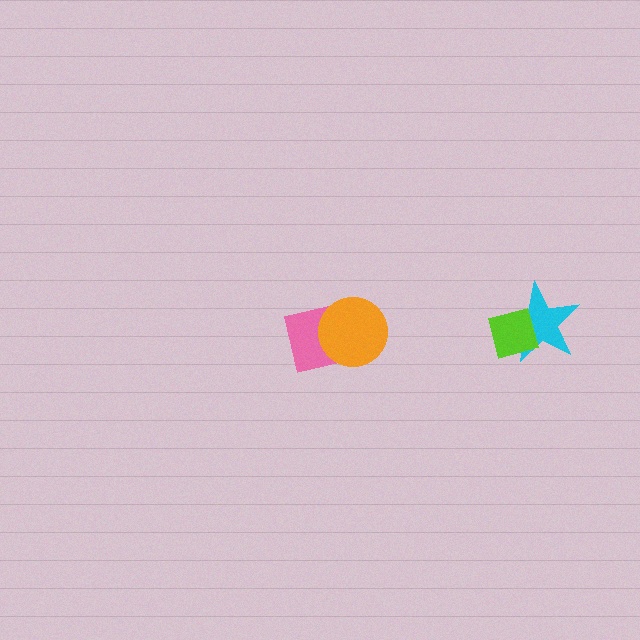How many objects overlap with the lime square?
1 object overlaps with the lime square.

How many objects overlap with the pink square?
1 object overlaps with the pink square.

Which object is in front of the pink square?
The orange circle is in front of the pink square.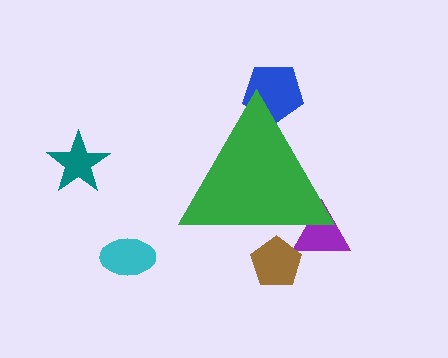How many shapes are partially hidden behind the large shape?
3 shapes are partially hidden.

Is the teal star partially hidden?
No, the teal star is fully visible.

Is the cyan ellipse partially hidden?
No, the cyan ellipse is fully visible.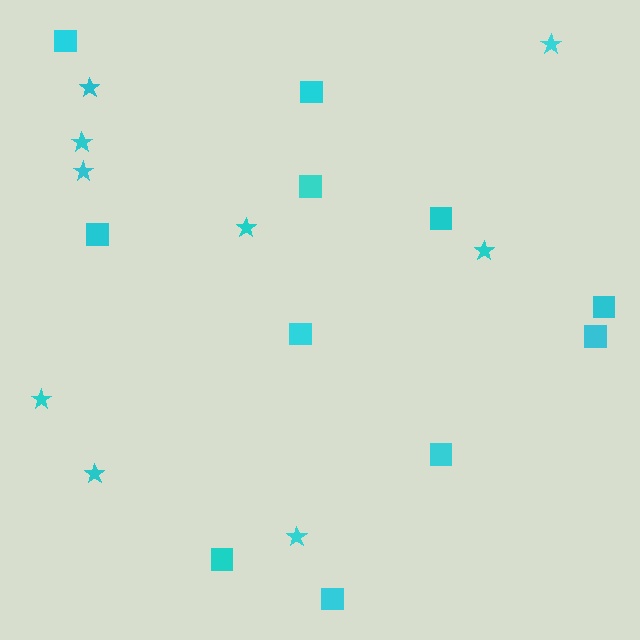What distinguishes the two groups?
There are 2 groups: one group of squares (11) and one group of stars (9).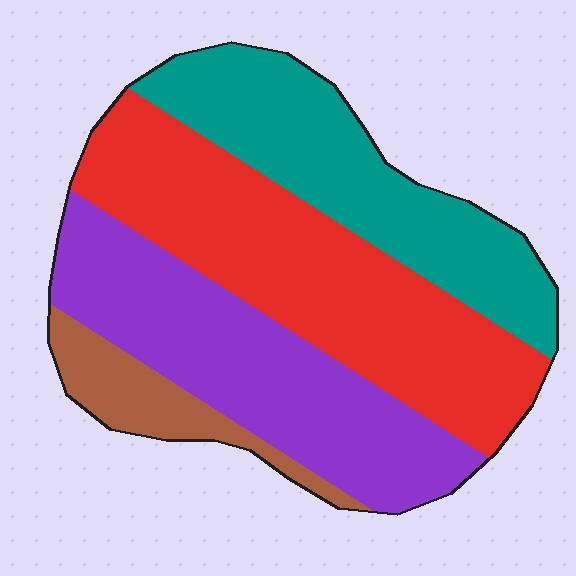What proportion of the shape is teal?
Teal takes up between a quarter and a half of the shape.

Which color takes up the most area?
Red, at roughly 35%.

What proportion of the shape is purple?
Purple covers around 30% of the shape.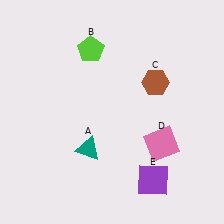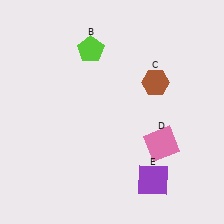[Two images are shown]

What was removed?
The teal triangle (A) was removed in Image 2.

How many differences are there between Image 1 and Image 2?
There is 1 difference between the two images.